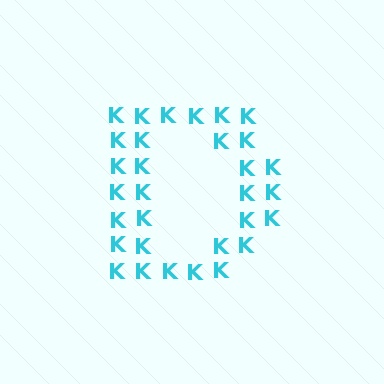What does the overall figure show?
The overall figure shows the letter D.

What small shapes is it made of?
It is made of small letter K's.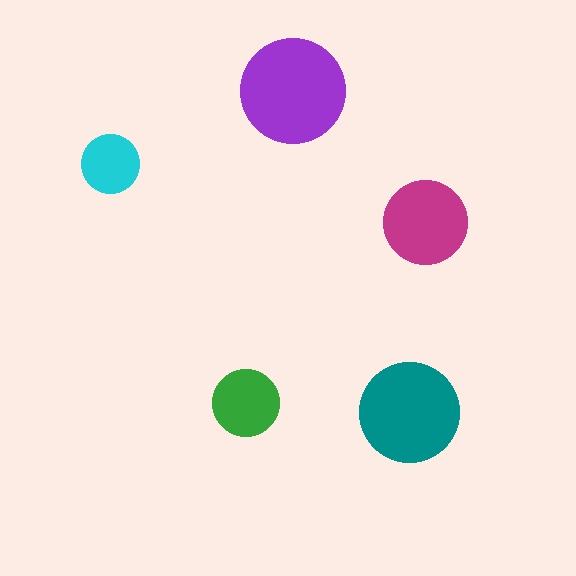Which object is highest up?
The purple circle is topmost.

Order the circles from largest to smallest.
the purple one, the teal one, the magenta one, the green one, the cyan one.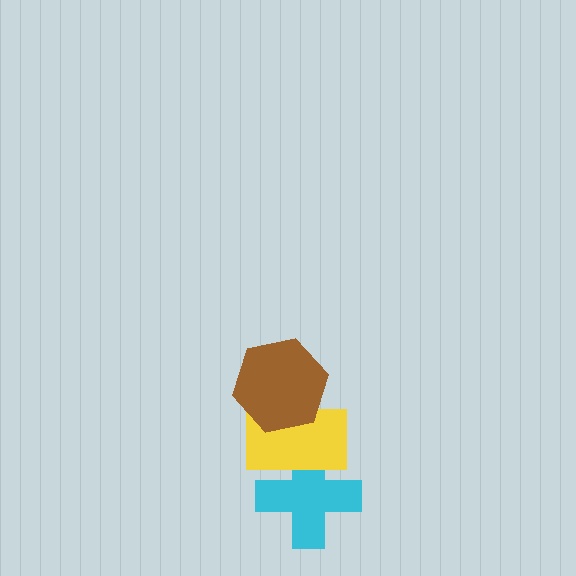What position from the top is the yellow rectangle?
The yellow rectangle is 2nd from the top.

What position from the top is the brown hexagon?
The brown hexagon is 1st from the top.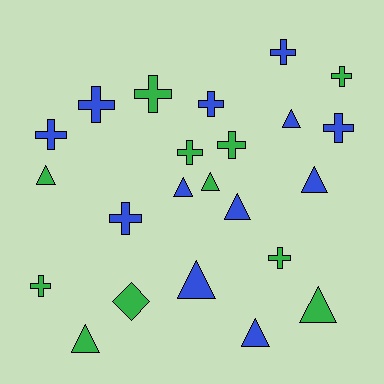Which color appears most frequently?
Blue, with 12 objects.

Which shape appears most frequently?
Cross, with 12 objects.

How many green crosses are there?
There are 6 green crosses.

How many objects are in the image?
There are 23 objects.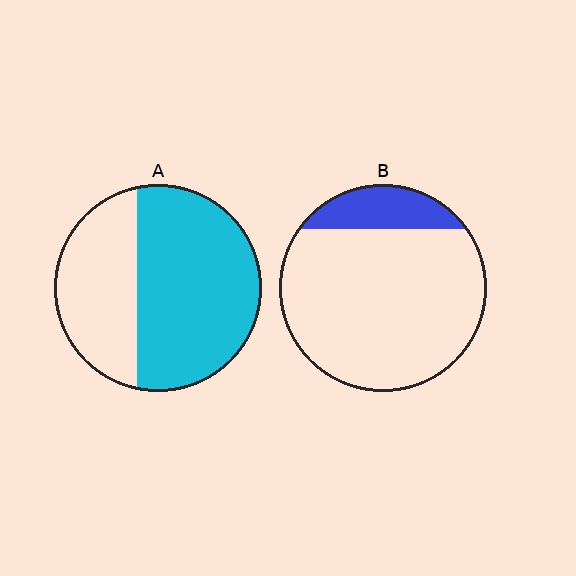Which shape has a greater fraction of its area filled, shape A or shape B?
Shape A.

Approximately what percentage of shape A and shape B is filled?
A is approximately 65% and B is approximately 15%.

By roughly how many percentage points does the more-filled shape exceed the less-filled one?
By roughly 45 percentage points (A over B).